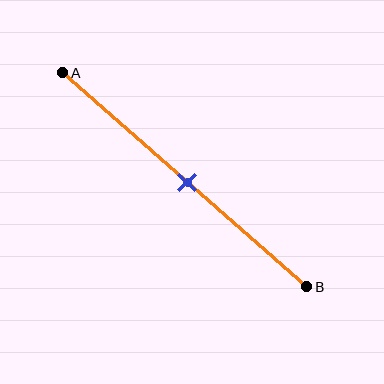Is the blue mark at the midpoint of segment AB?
Yes, the mark is approximately at the midpoint.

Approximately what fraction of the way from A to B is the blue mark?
The blue mark is approximately 50% of the way from A to B.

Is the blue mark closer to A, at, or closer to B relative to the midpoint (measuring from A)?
The blue mark is approximately at the midpoint of segment AB.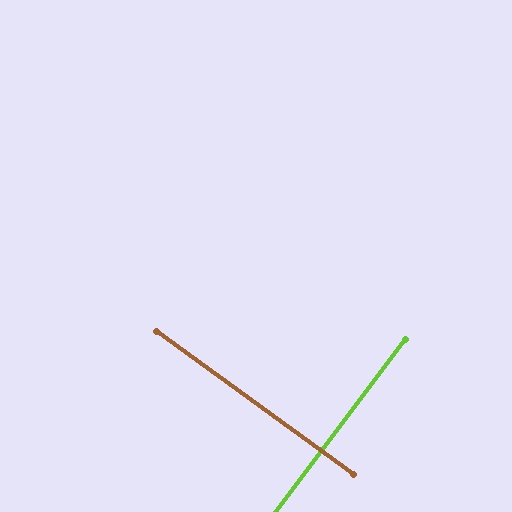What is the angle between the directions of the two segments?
Approximately 89 degrees.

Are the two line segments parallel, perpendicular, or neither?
Perpendicular — they meet at approximately 89°.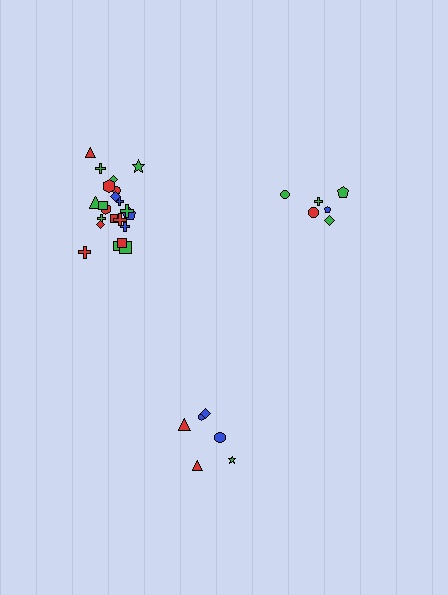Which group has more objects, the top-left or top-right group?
The top-left group.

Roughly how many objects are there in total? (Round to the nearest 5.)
Roughly 35 objects in total.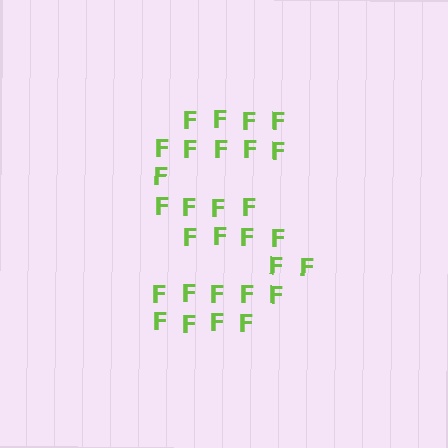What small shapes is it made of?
It is made of small letter F's.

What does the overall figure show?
The overall figure shows the letter S.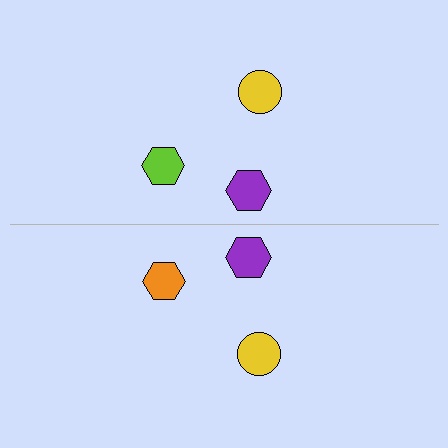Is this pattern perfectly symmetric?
No, the pattern is not perfectly symmetric. The orange hexagon on the bottom side breaks the symmetry — its mirror counterpart is lime.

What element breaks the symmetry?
The orange hexagon on the bottom side breaks the symmetry — its mirror counterpart is lime.